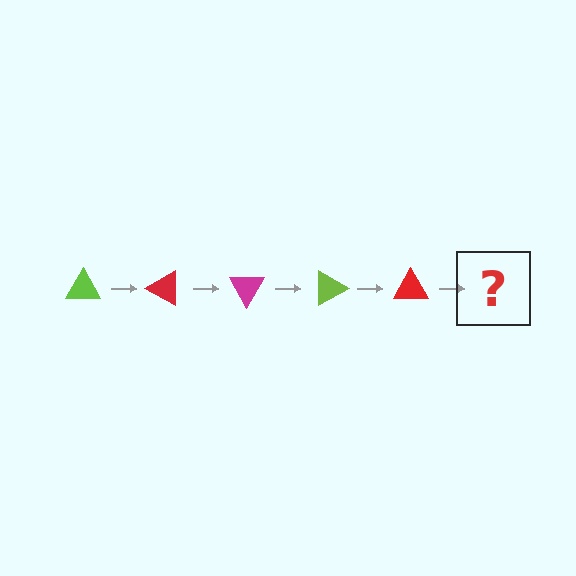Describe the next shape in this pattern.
It should be a magenta triangle, rotated 150 degrees from the start.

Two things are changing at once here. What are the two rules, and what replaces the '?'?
The two rules are that it rotates 30 degrees each step and the color cycles through lime, red, and magenta. The '?' should be a magenta triangle, rotated 150 degrees from the start.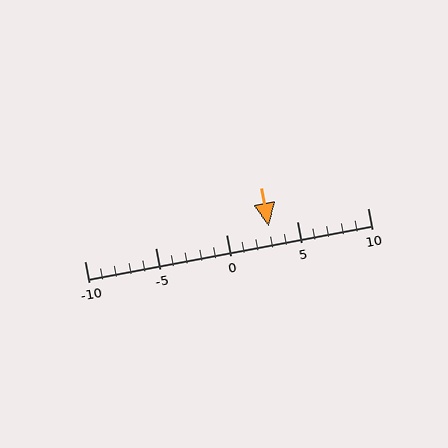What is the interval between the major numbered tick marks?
The major tick marks are spaced 5 units apart.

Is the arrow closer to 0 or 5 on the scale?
The arrow is closer to 5.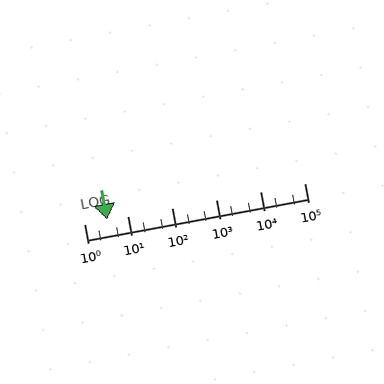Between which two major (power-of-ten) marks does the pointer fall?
The pointer is between 1 and 10.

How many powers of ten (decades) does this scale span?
The scale spans 5 decades, from 1 to 100000.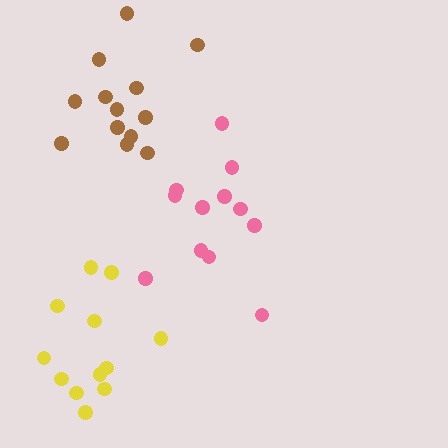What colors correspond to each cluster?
The clusters are colored: brown, yellow, pink.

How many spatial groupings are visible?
There are 3 spatial groupings.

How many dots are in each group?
Group 1: 13 dots, Group 2: 12 dots, Group 3: 12 dots (37 total).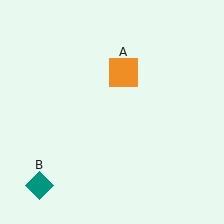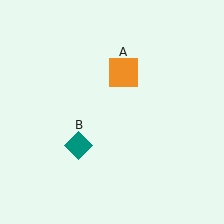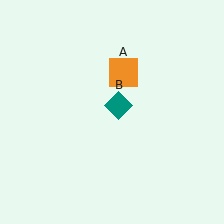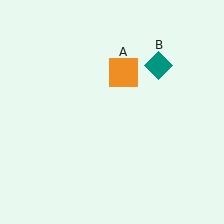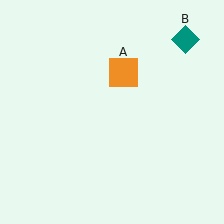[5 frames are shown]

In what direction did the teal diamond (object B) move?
The teal diamond (object B) moved up and to the right.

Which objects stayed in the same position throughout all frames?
Orange square (object A) remained stationary.